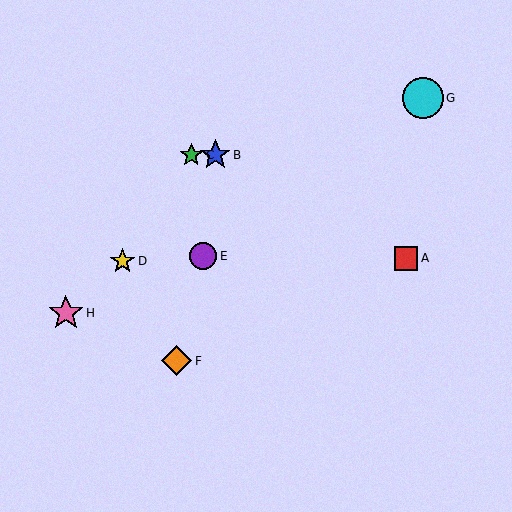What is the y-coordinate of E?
Object E is at y≈256.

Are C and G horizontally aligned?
No, C is at y≈155 and G is at y≈98.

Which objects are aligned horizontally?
Objects B, C are aligned horizontally.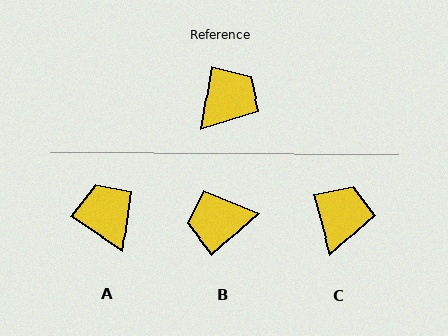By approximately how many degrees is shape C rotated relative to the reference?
Approximately 24 degrees counter-clockwise.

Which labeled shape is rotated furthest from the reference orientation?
B, about 140 degrees away.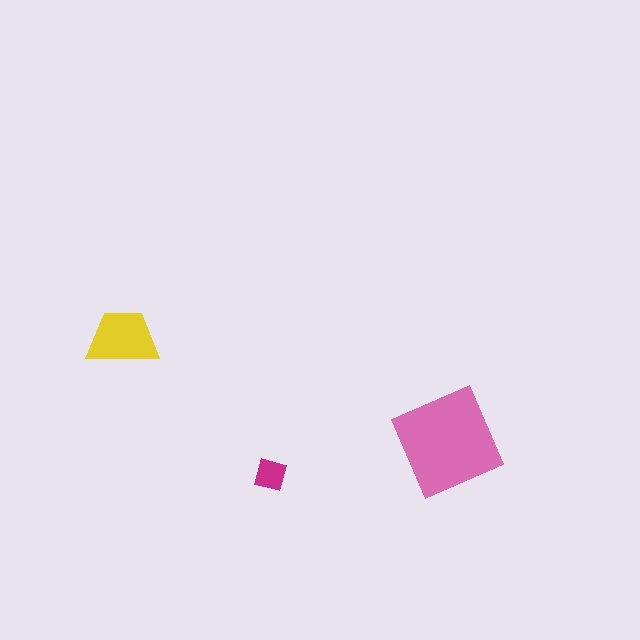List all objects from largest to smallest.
The pink square, the yellow trapezoid, the magenta diamond.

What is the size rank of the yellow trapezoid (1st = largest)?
2nd.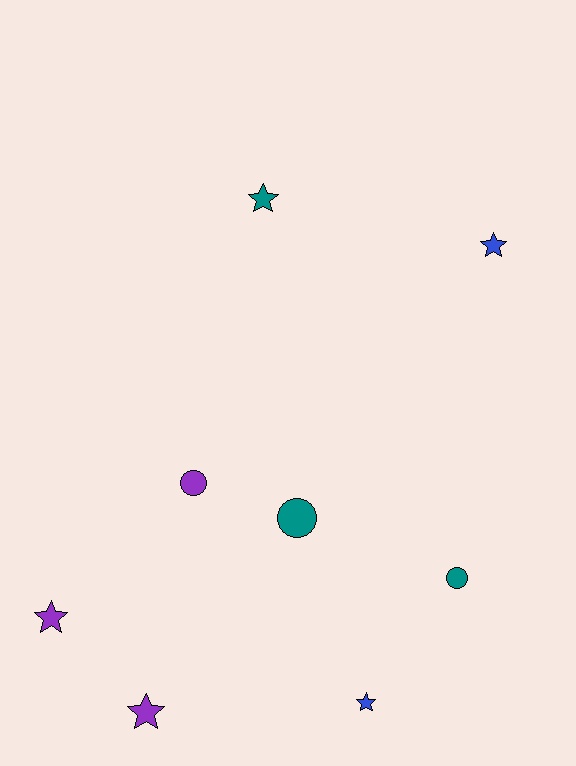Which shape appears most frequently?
Star, with 5 objects.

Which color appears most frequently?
Purple, with 3 objects.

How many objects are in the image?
There are 8 objects.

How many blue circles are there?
There are no blue circles.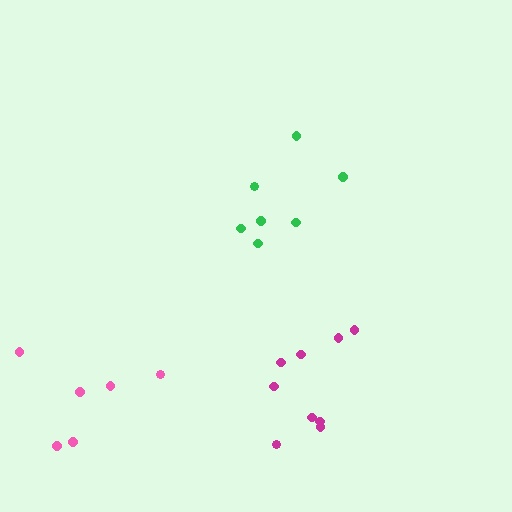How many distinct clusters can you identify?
There are 3 distinct clusters.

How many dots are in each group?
Group 1: 7 dots, Group 2: 6 dots, Group 3: 9 dots (22 total).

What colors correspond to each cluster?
The clusters are colored: green, pink, magenta.